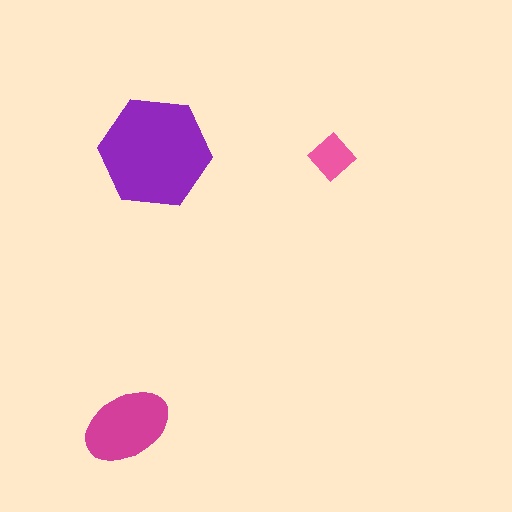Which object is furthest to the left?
The magenta ellipse is leftmost.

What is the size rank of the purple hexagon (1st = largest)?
1st.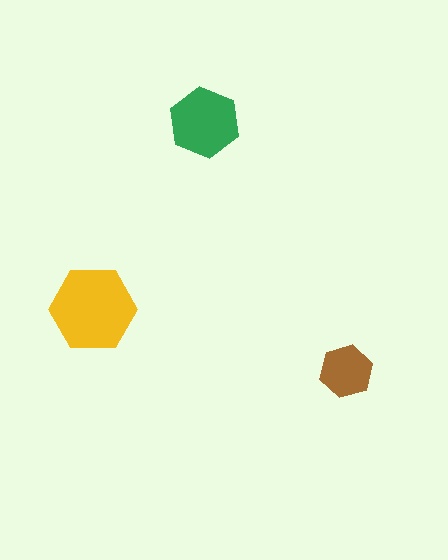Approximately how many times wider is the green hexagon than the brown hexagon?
About 1.5 times wider.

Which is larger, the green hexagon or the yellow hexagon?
The yellow one.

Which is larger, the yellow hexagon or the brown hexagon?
The yellow one.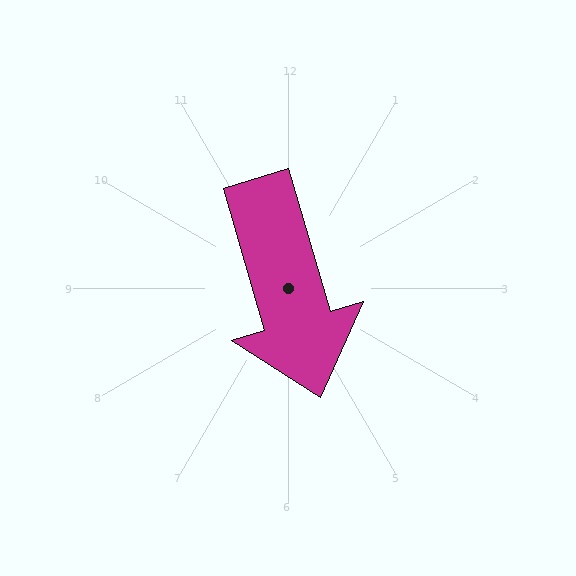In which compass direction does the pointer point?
South.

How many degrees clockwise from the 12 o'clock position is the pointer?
Approximately 164 degrees.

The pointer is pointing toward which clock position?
Roughly 5 o'clock.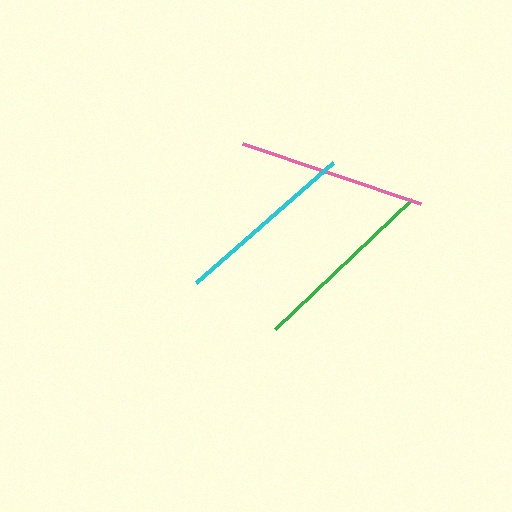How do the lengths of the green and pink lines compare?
The green and pink lines are approximately the same length.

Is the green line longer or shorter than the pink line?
The green line is longer than the pink line.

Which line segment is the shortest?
The cyan line is the shortest at approximately 182 pixels.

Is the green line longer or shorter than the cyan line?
The green line is longer than the cyan line.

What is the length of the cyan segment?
The cyan segment is approximately 182 pixels long.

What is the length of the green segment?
The green segment is approximately 188 pixels long.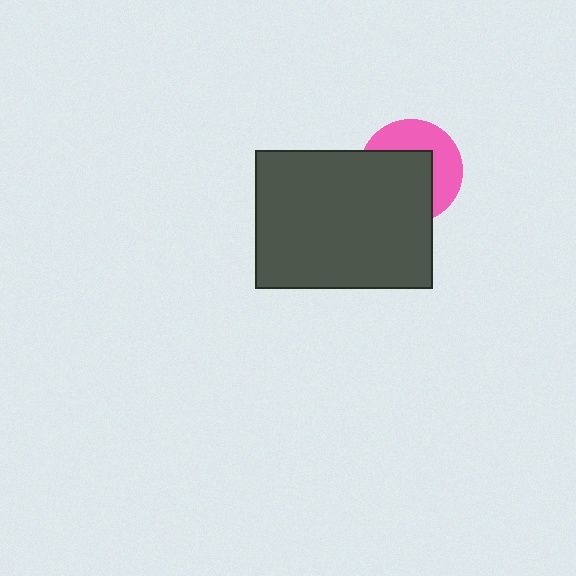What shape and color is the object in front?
The object in front is a dark gray rectangle.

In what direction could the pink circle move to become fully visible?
The pink circle could move toward the upper-right. That would shift it out from behind the dark gray rectangle entirely.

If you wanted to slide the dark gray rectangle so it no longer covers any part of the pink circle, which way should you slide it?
Slide it toward the lower-left — that is the most direct way to separate the two shapes.